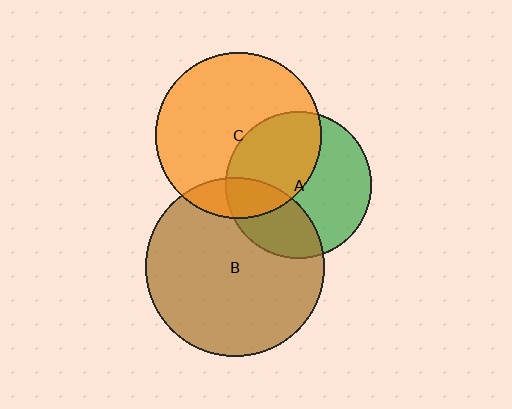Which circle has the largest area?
Circle B (brown).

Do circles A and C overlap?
Yes.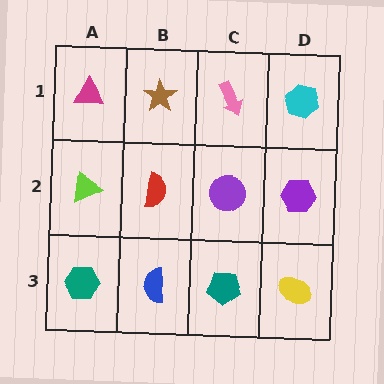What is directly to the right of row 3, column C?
A yellow ellipse.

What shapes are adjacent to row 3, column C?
A purple circle (row 2, column C), a blue semicircle (row 3, column B), a yellow ellipse (row 3, column D).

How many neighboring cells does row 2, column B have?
4.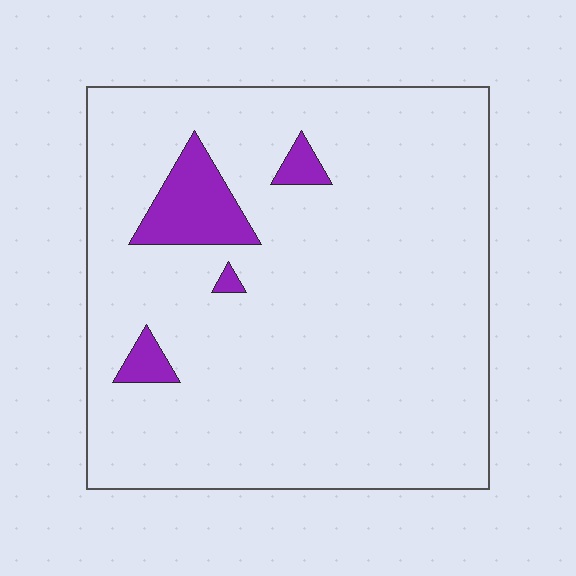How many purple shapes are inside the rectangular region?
4.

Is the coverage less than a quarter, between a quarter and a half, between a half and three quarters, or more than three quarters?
Less than a quarter.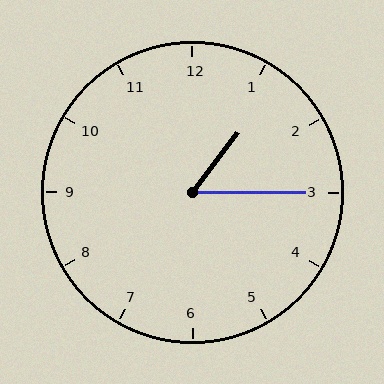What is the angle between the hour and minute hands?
Approximately 52 degrees.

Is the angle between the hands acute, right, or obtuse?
It is acute.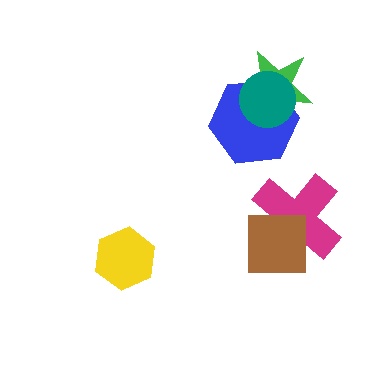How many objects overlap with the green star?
2 objects overlap with the green star.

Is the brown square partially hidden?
No, no other shape covers it.